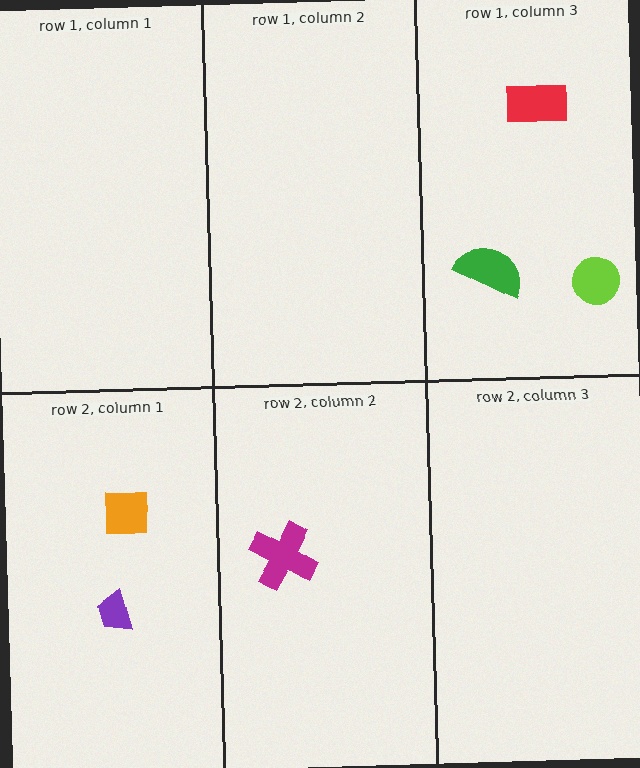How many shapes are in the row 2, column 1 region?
2.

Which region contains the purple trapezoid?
The row 2, column 1 region.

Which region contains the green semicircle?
The row 1, column 3 region.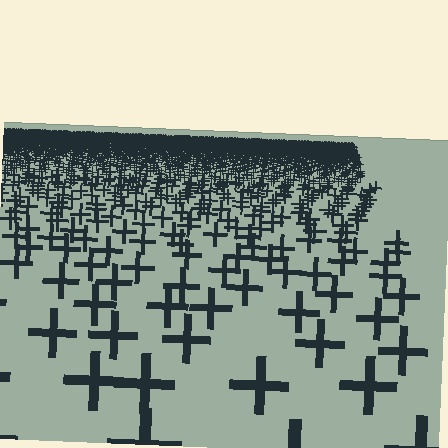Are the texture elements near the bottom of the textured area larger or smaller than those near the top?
Larger. Near the bottom, elements are closer to the viewer and appear at a bigger on-screen size.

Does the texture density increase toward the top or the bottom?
Density increases toward the top.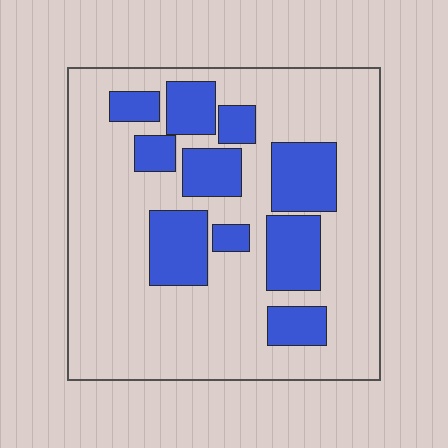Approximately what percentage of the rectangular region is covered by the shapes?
Approximately 25%.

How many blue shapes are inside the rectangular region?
10.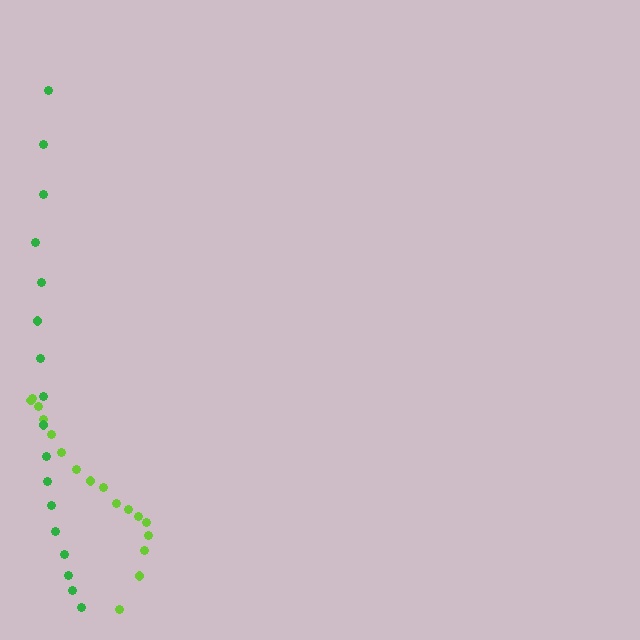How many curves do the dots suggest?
There are 2 distinct paths.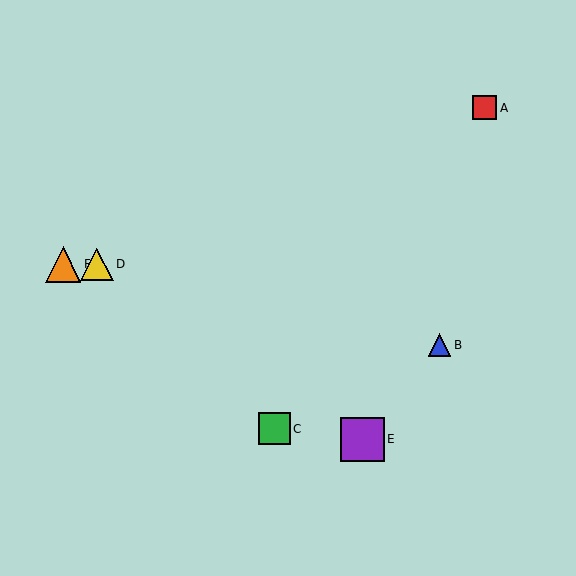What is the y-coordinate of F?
Object F is at y≈264.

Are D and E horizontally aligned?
No, D is at y≈264 and E is at y≈439.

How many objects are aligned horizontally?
2 objects (D, F) are aligned horizontally.